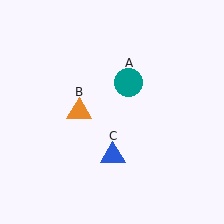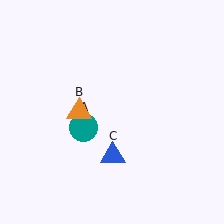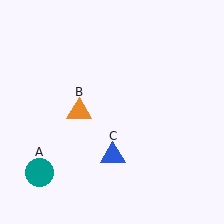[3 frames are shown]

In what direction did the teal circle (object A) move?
The teal circle (object A) moved down and to the left.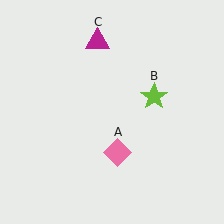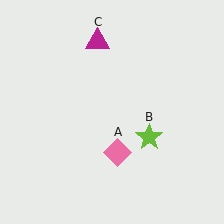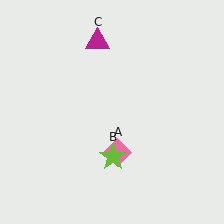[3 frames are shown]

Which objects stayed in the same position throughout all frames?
Pink diamond (object A) and magenta triangle (object C) remained stationary.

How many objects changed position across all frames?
1 object changed position: lime star (object B).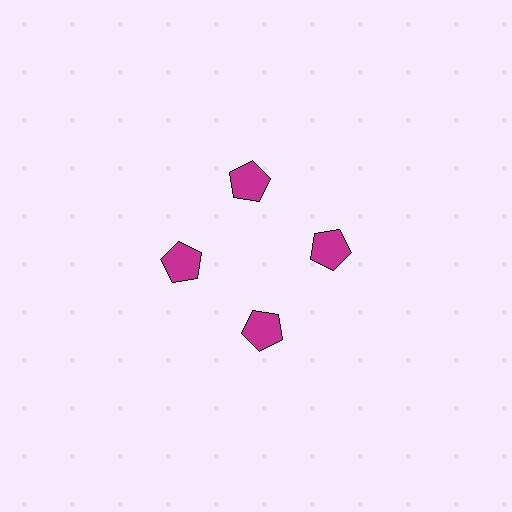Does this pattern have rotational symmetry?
Yes, this pattern has 4-fold rotational symmetry. It looks the same after rotating 90 degrees around the center.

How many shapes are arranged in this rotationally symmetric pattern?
There are 4 shapes, arranged in 4 groups of 1.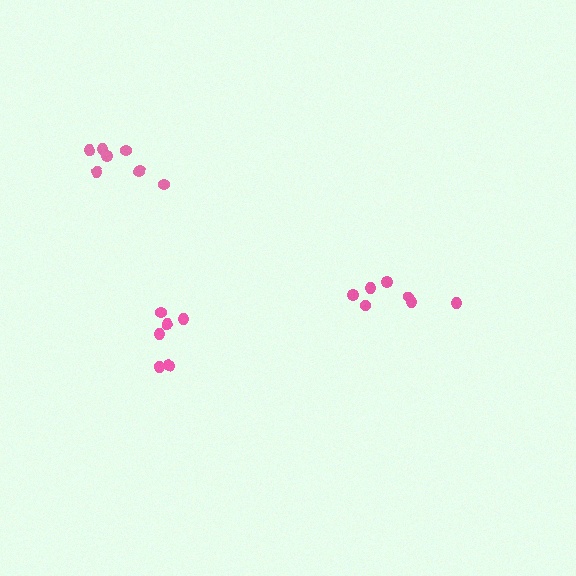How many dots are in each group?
Group 1: 8 dots, Group 2: 7 dots, Group 3: 7 dots (22 total).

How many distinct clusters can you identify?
There are 3 distinct clusters.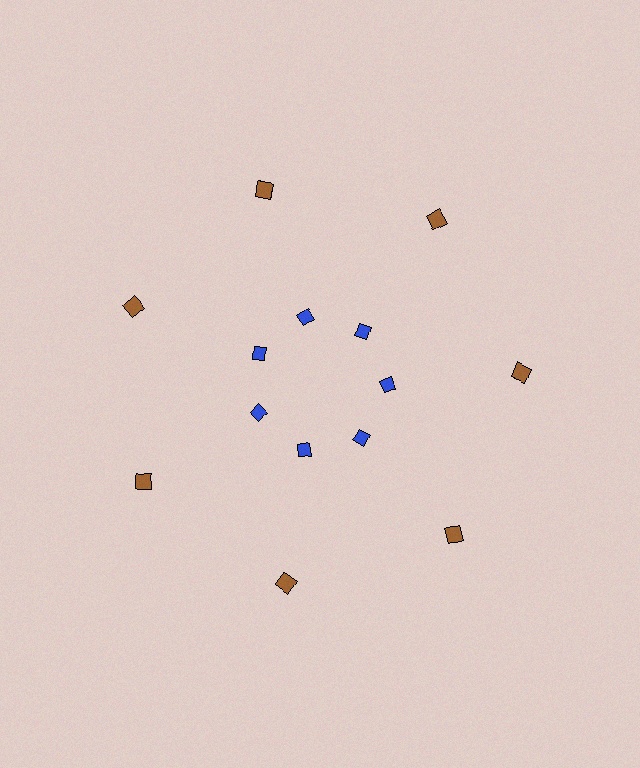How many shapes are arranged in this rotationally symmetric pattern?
There are 14 shapes, arranged in 7 groups of 2.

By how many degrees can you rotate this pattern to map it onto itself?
The pattern maps onto itself every 51 degrees of rotation.